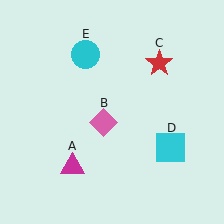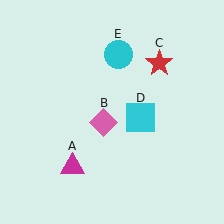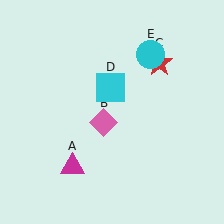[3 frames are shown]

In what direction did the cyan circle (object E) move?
The cyan circle (object E) moved right.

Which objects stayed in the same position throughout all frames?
Magenta triangle (object A) and pink diamond (object B) and red star (object C) remained stationary.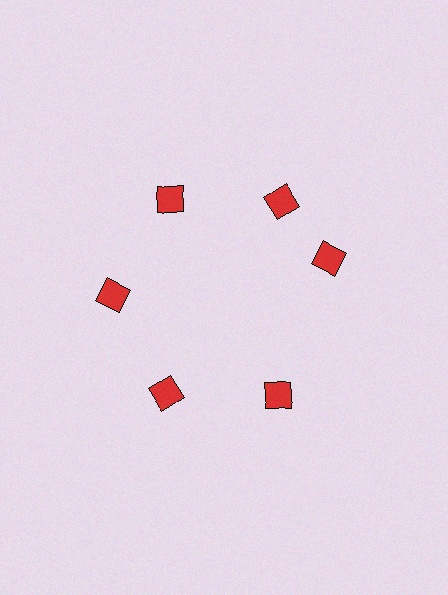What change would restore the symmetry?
The symmetry would be restored by rotating it back into even spacing with its neighbors so that all 6 squares sit at equal angles and equal distance from the center.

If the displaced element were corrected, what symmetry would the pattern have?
It would have 6-fold rotational symmetry — the pattern would map onto itself every 60 degrees.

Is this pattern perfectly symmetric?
No. The 6 red squares are arranged in a ring, but one element near the 3 o'clock position is rotated out of alignment along the ring, breaking the 6-fold rotational symmetry.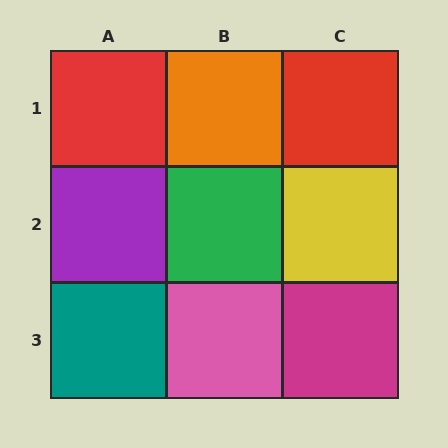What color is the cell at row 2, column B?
Green.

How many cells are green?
1 cell is green.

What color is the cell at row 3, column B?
Pink.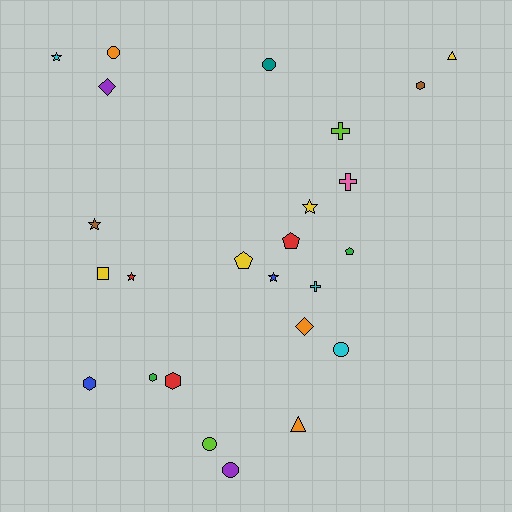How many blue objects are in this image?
There are 2 blue objects.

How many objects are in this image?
There are 25 objects.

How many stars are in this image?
There are 5 stars.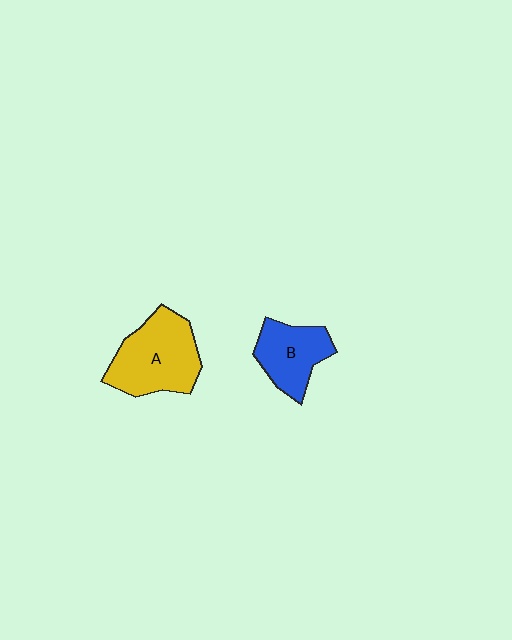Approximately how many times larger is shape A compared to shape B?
Approximately 1.4 times.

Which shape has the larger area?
Shape A (yellow).